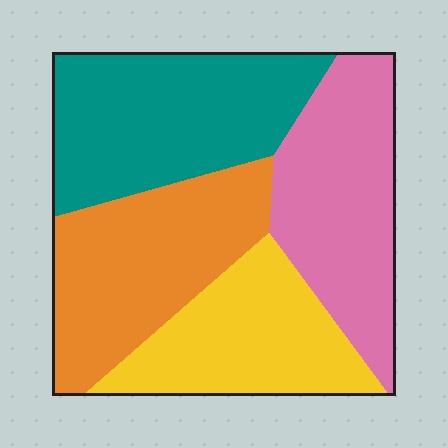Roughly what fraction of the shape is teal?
Teal takes up between a sixth and a third of the shape.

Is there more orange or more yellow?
Orange.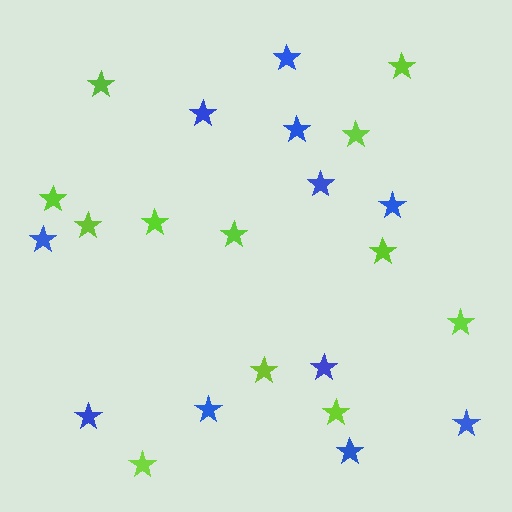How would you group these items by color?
There are 2 groups: one group of lime stars (12) and one group of blue stars (11).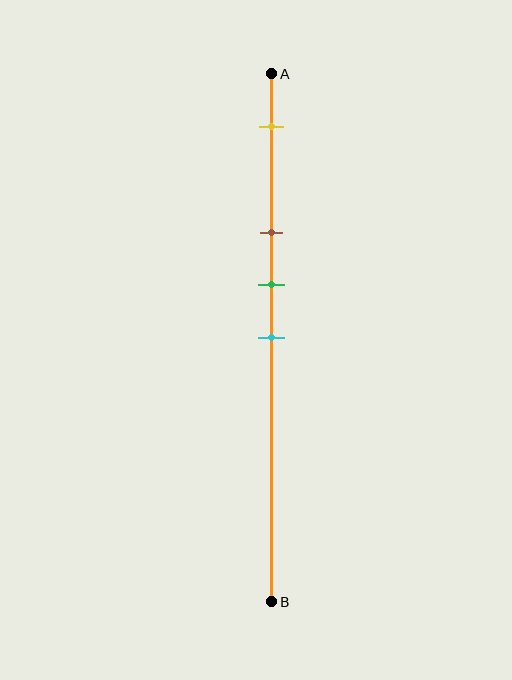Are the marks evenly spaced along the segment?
No, the marks are not evenly spaced.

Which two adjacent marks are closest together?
The green and cyan marks are the closest adjacent pair.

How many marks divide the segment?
There are 4 marks dividing the segment.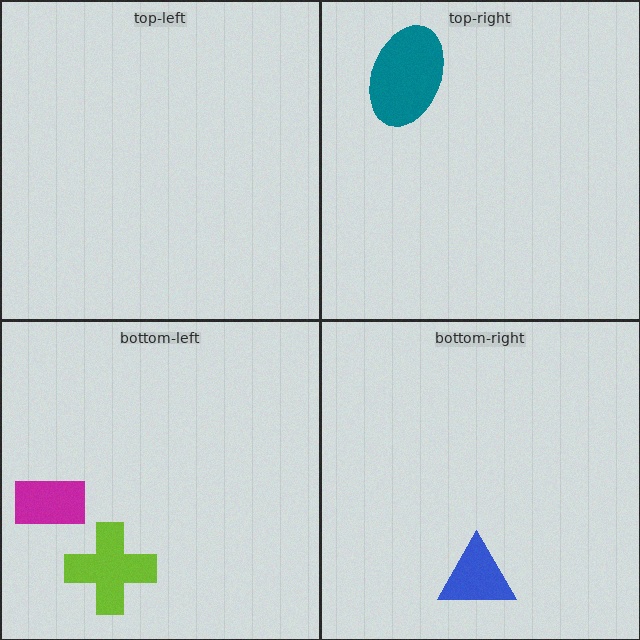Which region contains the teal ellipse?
The top-right region.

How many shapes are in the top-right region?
1.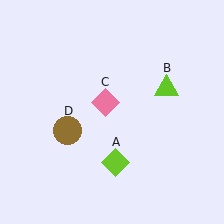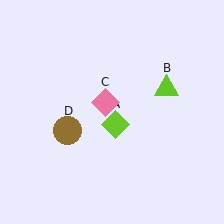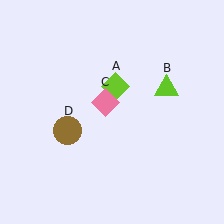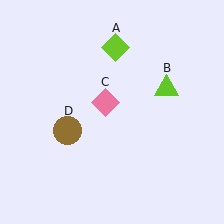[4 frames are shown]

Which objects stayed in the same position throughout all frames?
Lime triangle (object B) and pink diamond (object C) and brown circle (object D) remained stationary.